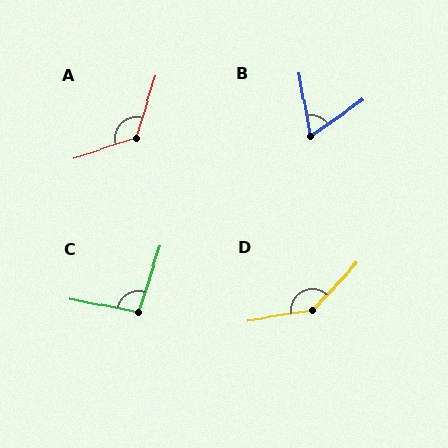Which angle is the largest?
D, at approximately 142 degrees.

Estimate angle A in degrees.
Approximately 125 degrees.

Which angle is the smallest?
B, at approximately 65 degrees.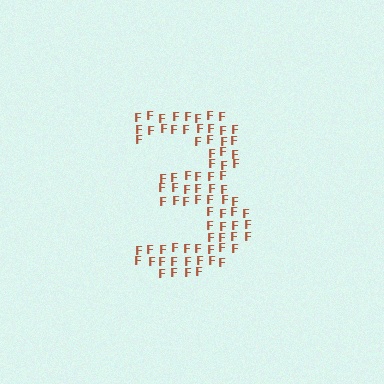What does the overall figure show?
The overall figure shows the digit 3.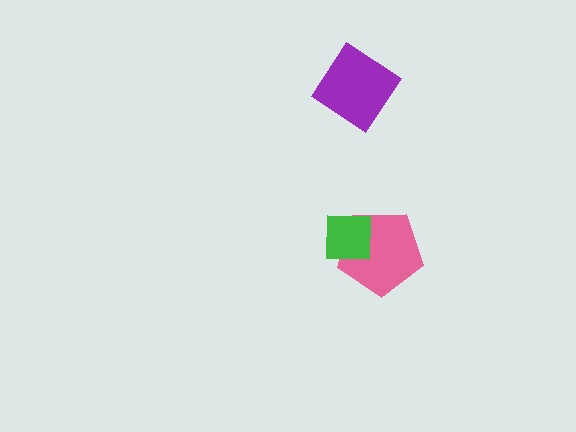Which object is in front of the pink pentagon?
The green square is in front of the pink pentagon.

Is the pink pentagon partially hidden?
Yes, it is partially covered by another shape.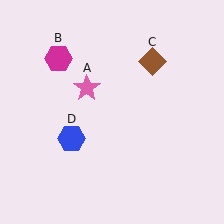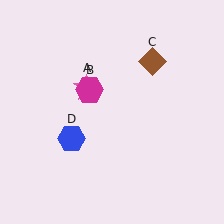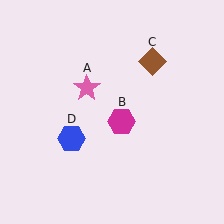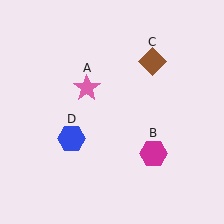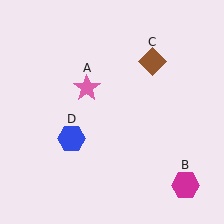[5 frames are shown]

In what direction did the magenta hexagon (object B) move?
The magenta hexagon (object B) moved down and to the right.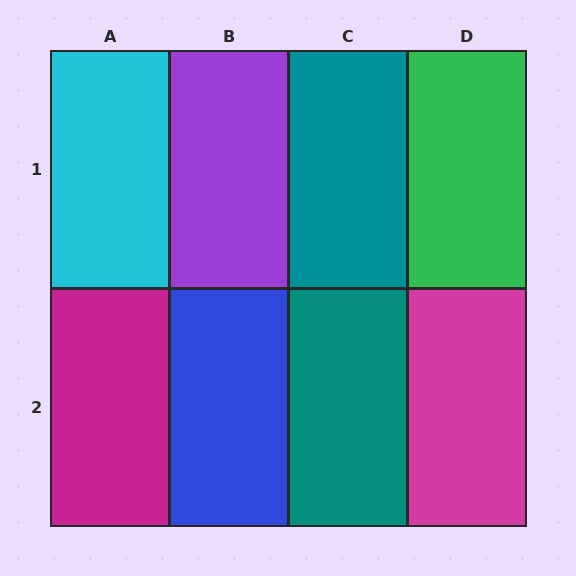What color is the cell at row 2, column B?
Blue.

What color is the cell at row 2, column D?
Magenta.